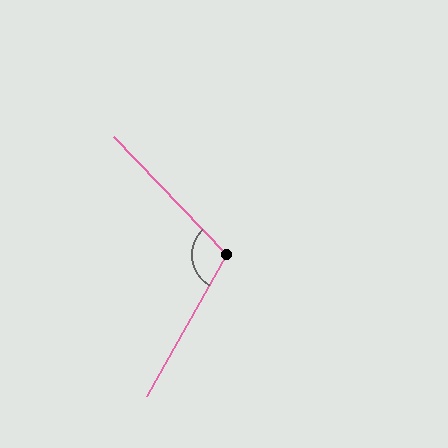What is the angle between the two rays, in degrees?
Approximately 106 degrees.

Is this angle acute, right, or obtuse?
It is obtuse.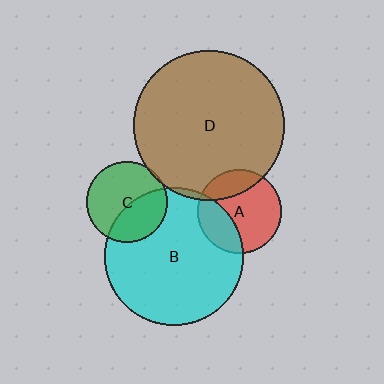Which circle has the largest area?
Circle D (brown).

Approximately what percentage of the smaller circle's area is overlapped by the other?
Approximately 5%.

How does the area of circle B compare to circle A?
Approximately 2.7 times.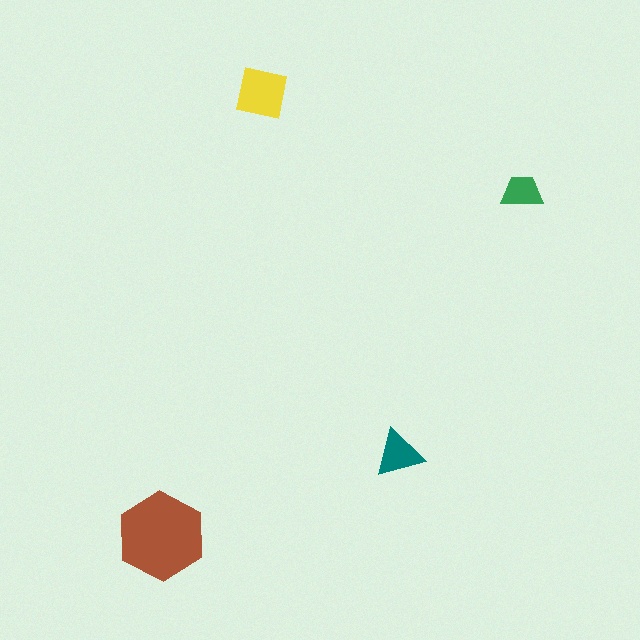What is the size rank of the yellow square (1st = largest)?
2nd.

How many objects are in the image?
There are 4 objects in the image.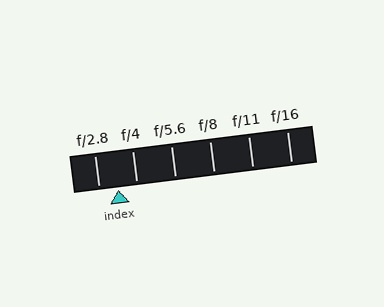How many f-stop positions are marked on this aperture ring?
There are 6 f-stop positions marked.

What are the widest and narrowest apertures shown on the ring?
The widest aperture shown is f/2.8 and the narrowest is f/16.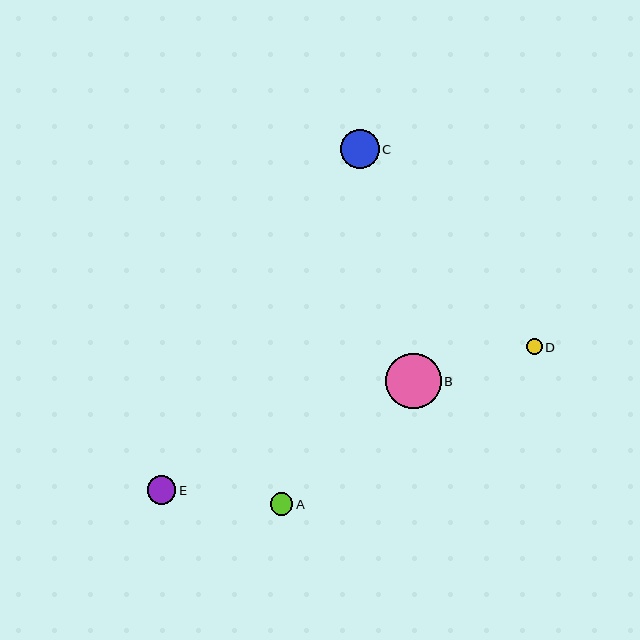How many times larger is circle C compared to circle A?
Circle C is approximately 1.7 times the size of circle A.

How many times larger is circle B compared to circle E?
Circle B is approximately 1.9 times the size of circle E.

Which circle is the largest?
Circle B is the largest with a size of approximately 55 pixels.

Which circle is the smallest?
Circle D is the smallest with a size of approximately 16 pixels.